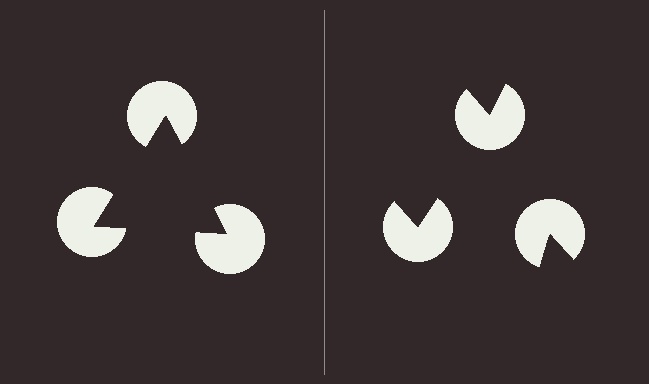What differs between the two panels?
The pac-man discs are positioned identically on both sides; only the wedge orientations differ. On the left they align to a triangle; on the right they are misaligned.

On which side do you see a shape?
An illusory triangle appears on the left side. On the right side the wedge cuts are rotated, so no coherent shape forms.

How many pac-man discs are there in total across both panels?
6 — 3 on each side.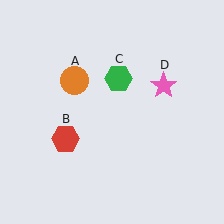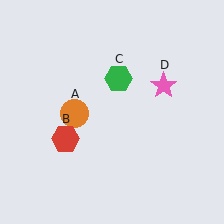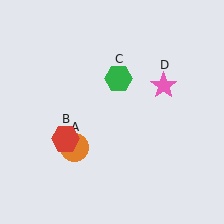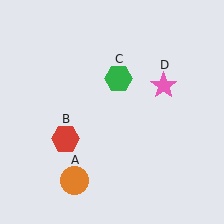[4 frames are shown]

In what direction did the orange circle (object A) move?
The orange circle (object A) moved down.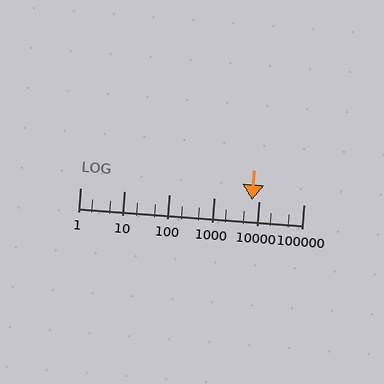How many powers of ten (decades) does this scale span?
The scale spans 5 decades, from 1 to 100000.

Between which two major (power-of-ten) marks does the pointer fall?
The pointer is between 1000 and 10000.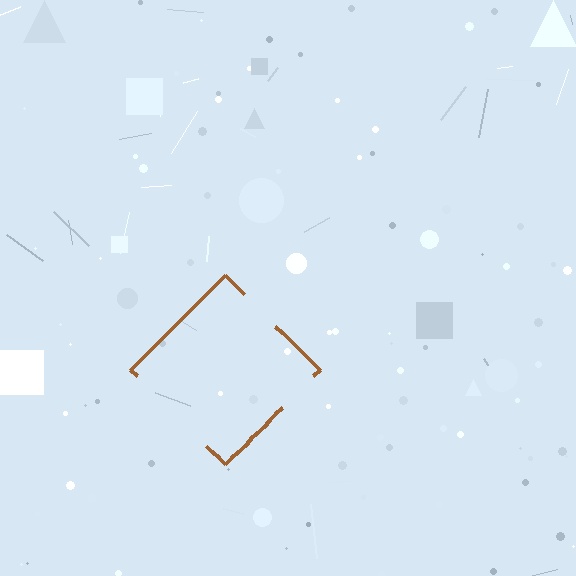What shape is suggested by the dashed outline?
The dashed outline suggests a diamond.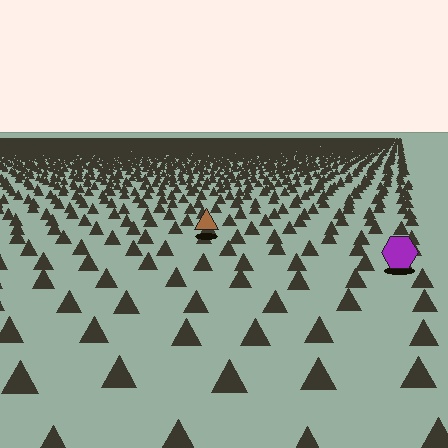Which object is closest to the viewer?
The purple hexagon is closest. The texture marks near it are larger and more spread out.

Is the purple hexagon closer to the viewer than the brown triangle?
Yes. The purple hexagon is closer — you can tell from the texture gradient: the ground texture is coarser near it.